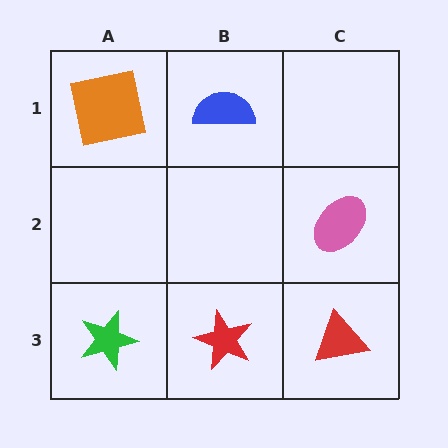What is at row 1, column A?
An orange square.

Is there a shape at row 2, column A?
No, that cell is empty.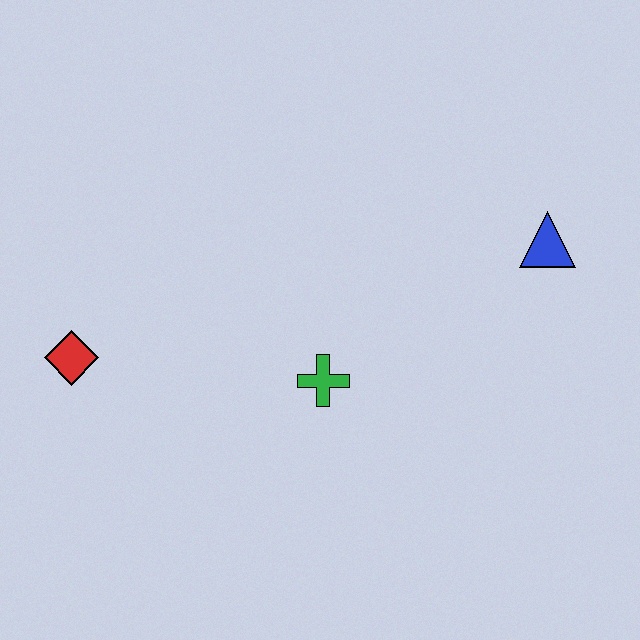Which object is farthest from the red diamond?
The blue triangle is farthest from the red diamond.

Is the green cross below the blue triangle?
Yes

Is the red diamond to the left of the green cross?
Yes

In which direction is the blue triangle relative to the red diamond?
The blue triangle is to the right of the red diamond.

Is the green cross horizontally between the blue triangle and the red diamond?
Yes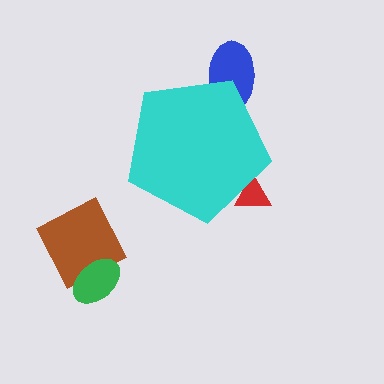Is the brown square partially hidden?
No, the brown square is fully visible.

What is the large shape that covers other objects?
A cyan pentagon.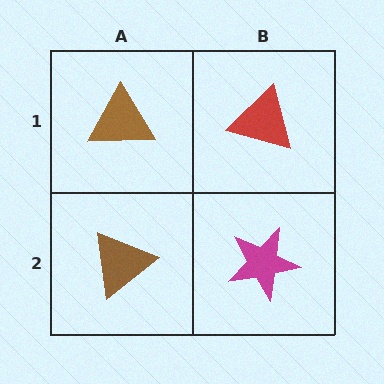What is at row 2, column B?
A magenta star.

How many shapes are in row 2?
2 shapes.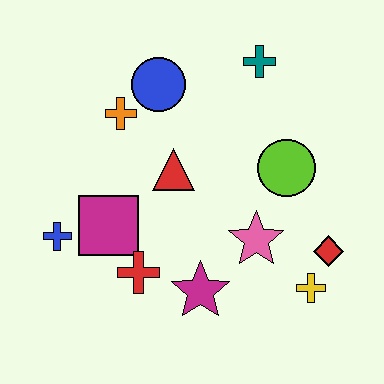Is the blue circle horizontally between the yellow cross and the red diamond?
No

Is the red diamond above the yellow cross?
Yes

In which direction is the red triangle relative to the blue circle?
The red triangle is below the blue circle.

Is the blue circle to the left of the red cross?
No